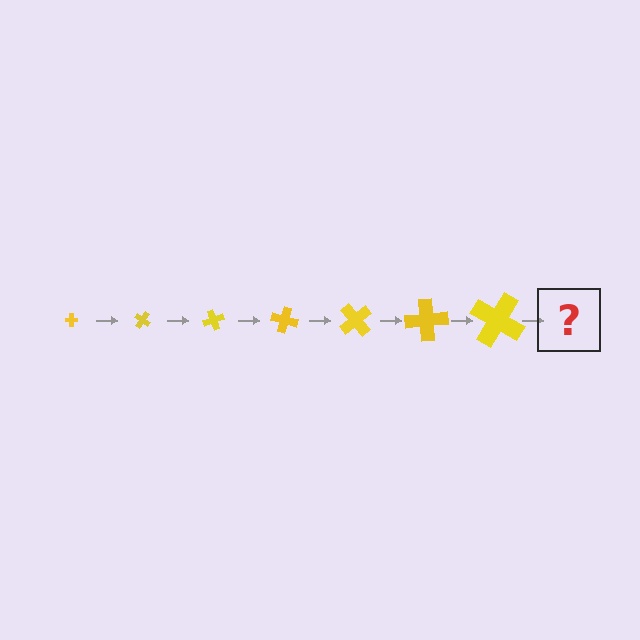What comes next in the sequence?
The next element should be a cross, larger than the previous one and rotated 245 degrees from the start.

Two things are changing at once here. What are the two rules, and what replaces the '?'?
The two rules are that the cross grows larger each step and it rotates 35 degrees each step. The '?' should be a cross, larger than the previous one and rotated 245 degrees from the start.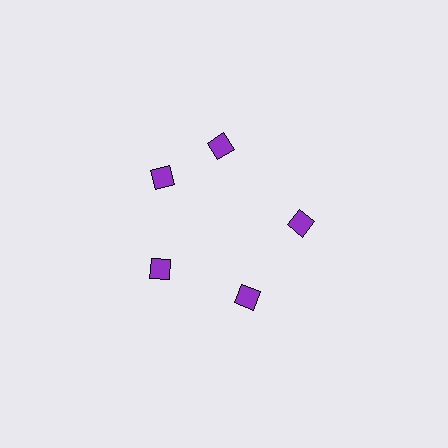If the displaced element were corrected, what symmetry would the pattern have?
It would have 5-fold rotational symmetry — the pattern would map onto itself every 72 degrees.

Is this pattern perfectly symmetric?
No. The 5 purple squares are arranged in a ring, but one element near the 1 o'clock position is rotated out of alignment along the ring, breaking the 5-fold rotational symmetry.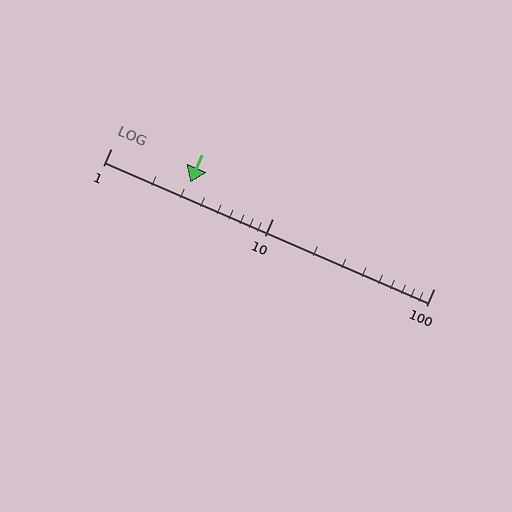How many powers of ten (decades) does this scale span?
The scale spans 2 decades, from 1 to 100.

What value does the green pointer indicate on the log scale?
The pointer indicates approximately 3.1.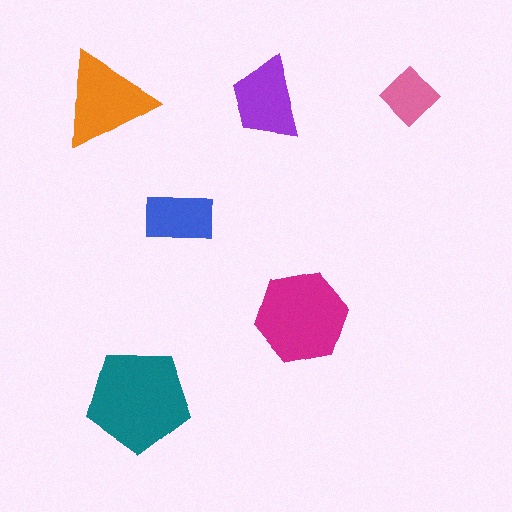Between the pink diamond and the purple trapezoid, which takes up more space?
The purple trapezoid.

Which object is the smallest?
The pink diamond.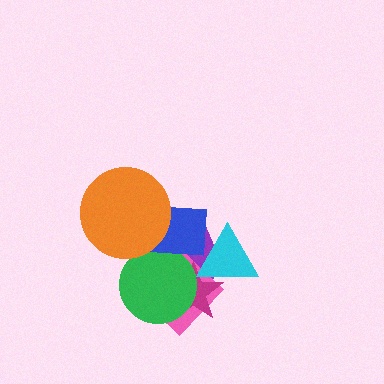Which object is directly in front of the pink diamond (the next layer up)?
The magenta star is directly in front of the pink diamond.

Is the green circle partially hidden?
Yes, it is partially covered by another shape.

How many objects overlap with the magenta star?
4 objects overlap with the magenta star.